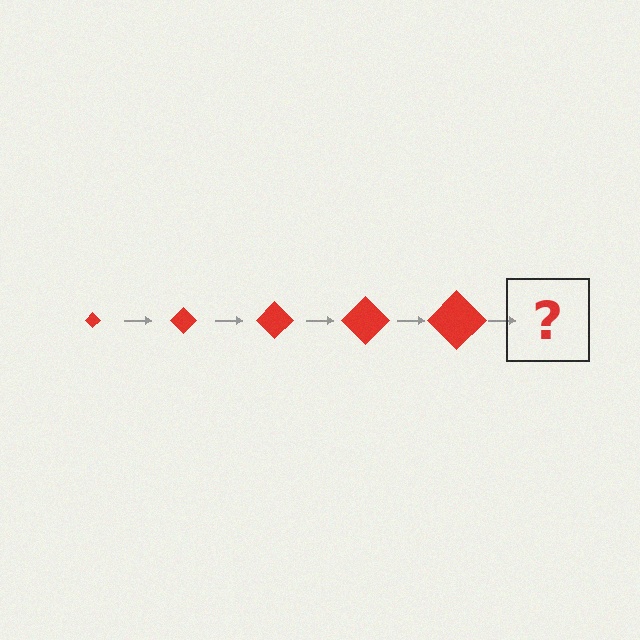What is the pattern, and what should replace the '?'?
The pattern is that the diamond gets progressively larger each step. The '?' should be a red diamond, larger than the previous one.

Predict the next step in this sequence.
The next step is a red diamond, larger than the previous one.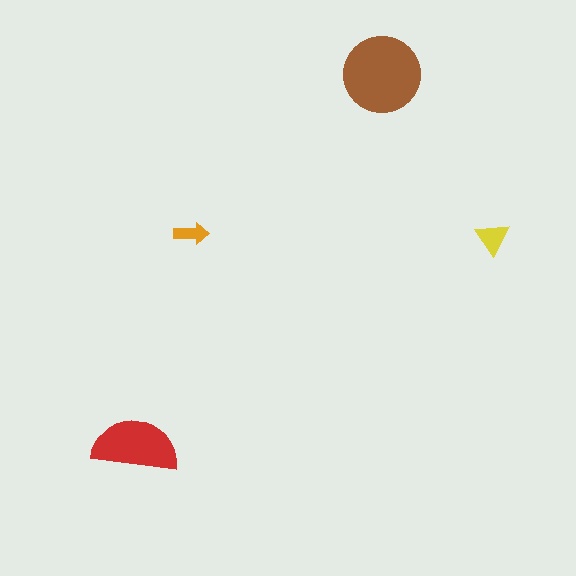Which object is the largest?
The brown circle.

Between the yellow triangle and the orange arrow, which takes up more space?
The yellow triangle.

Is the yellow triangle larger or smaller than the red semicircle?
Smaller.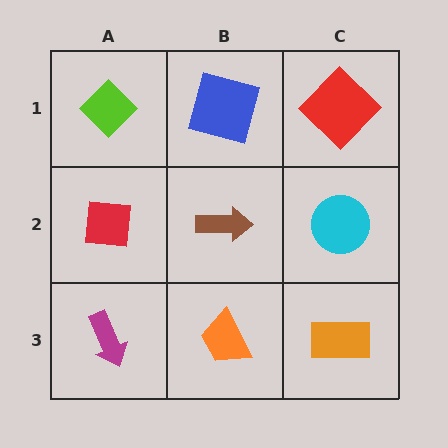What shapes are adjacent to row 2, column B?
A blue square (row 1, column B), an orange trapezoid (row 3, column B), a red square (row 2, column A), a cyan circle (row 2, column C).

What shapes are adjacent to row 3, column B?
A brown arrow (row 2, column B), a magenta arrow (row 3, column A), an orange rectangle (row 3, column C).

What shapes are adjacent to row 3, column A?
A red square (row 2, column A), an orange trapezoid (row 3, column B).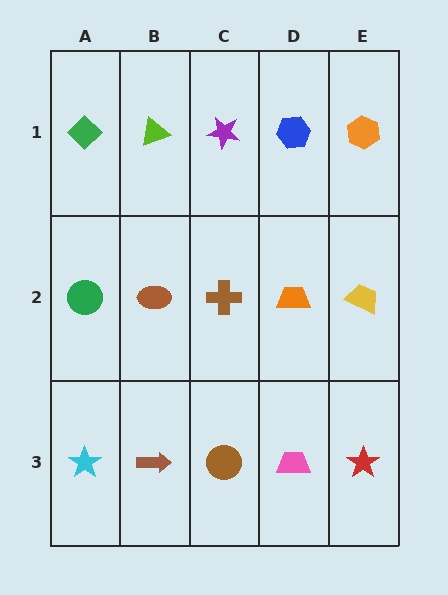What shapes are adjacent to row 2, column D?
A blue hexagon (row 1, column D), a pink trapezoid (row 3, column D), a brown cross (row 2, column C), a yellow trapezoid (row 2, column E).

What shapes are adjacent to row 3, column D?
An orange trapezoid (row 2, column D), a brown circle (row 3, column C), a red star (row 3, column E).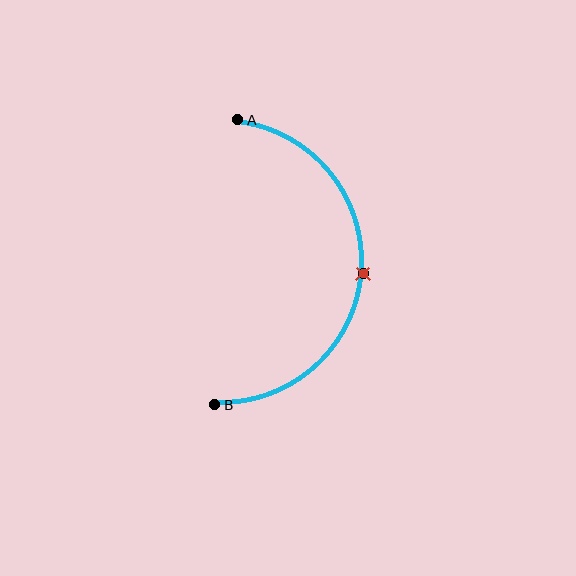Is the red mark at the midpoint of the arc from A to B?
Yes. The red mark lies on the arc at equal arc-length from both A and B — it is the arc midpoint.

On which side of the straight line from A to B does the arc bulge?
The arc bulges to the right of the straight line connecting A and B.